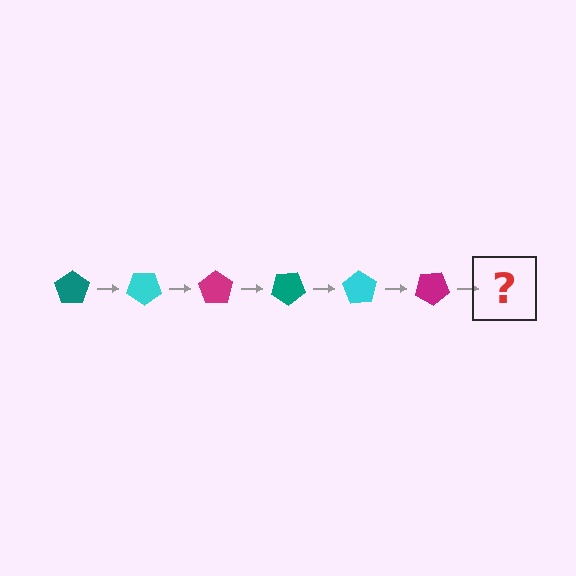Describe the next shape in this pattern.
It should be a teal pentagon, rotated 210 degrees from the start.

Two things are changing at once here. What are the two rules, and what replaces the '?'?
The two rules are that it rotates 35 degrees each step and the color cycles through teal, cyan, and magenta. The '?' should be a teal pentagon, rotated 210 degrees from the start.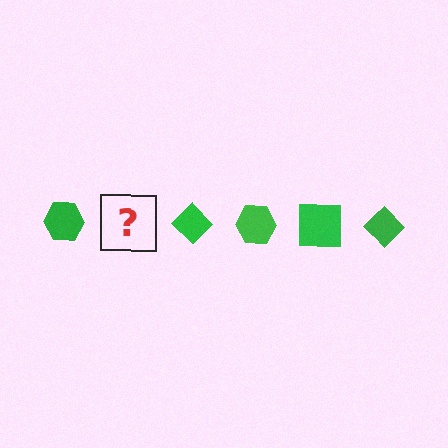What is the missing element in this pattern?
The missing element is a green square.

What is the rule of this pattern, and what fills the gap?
The rule is that the pattern cycles through hexagon, square, diamond shapes in green. The gap should be filled with a green square.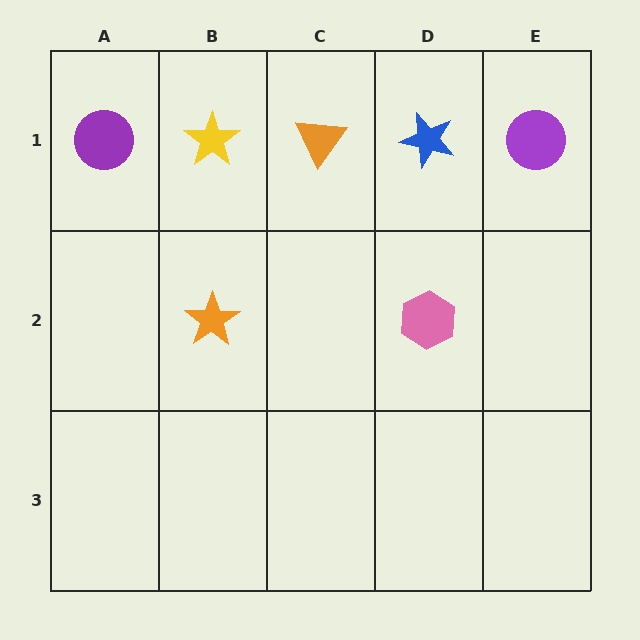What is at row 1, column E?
A purple circle.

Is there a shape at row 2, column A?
No, that cell is empty.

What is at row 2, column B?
An orange star.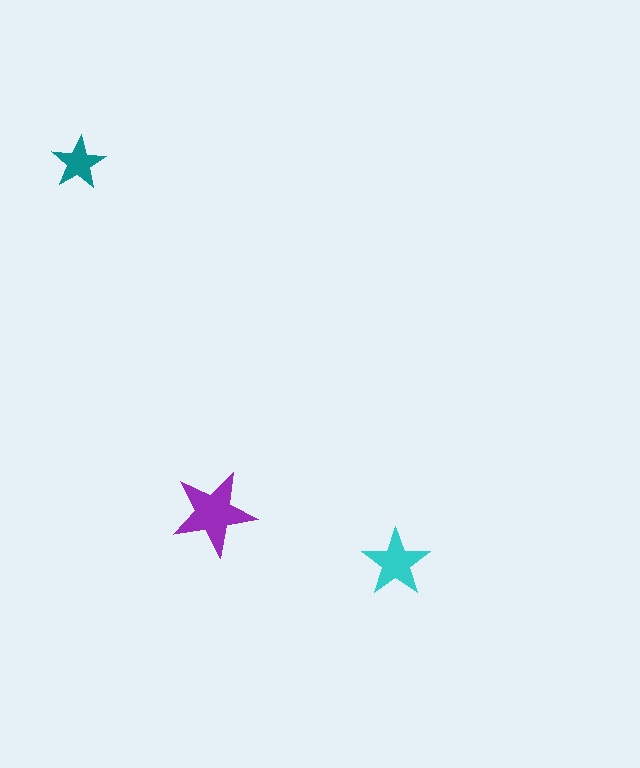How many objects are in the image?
There are 3 objects in the image.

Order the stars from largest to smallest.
the purple one, the cyan one, the teal one.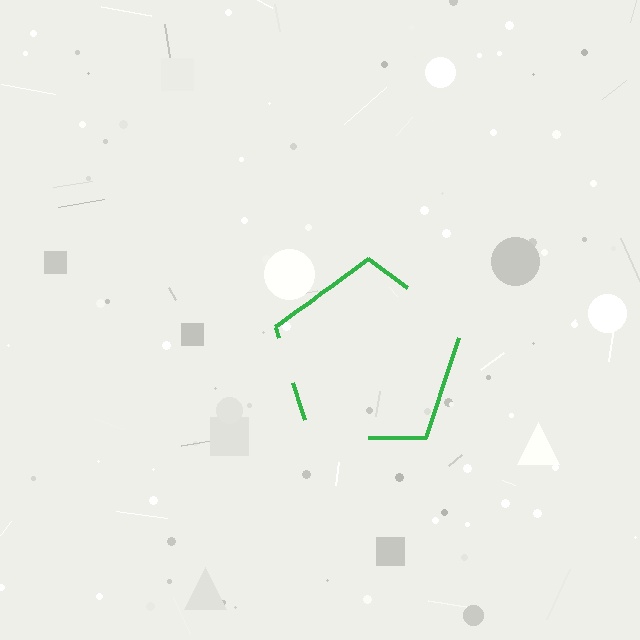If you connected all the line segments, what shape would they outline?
They would outline a pentagon.